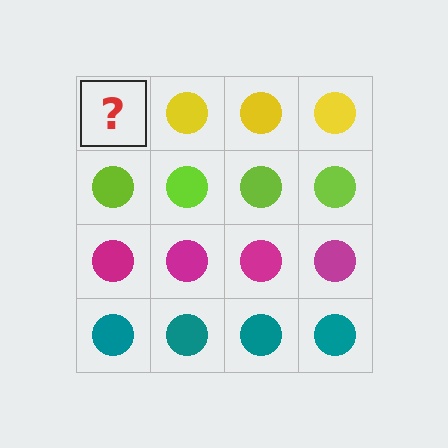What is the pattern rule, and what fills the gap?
The rule is that each row has a consistent color. The gap should be filled with a yellow circle.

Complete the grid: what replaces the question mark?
The question mark should be replaced with a yellow circle.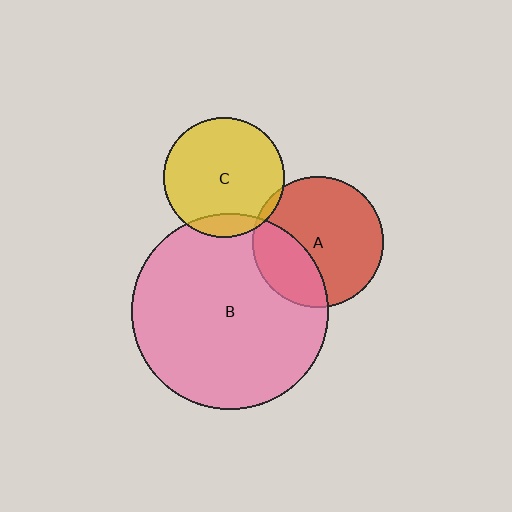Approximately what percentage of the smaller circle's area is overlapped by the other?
Approximately 30%.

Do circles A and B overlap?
Yes.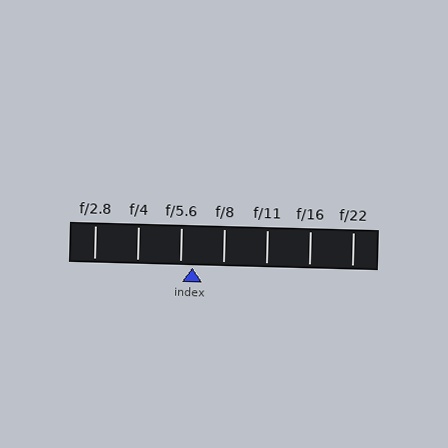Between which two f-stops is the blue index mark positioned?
The index mark is between f/5.6 and f/8.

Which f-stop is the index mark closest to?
The index mark is closest to f/5.6.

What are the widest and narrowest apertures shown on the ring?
The widest aperture shown is f/2.8 and the narrowest is f/22.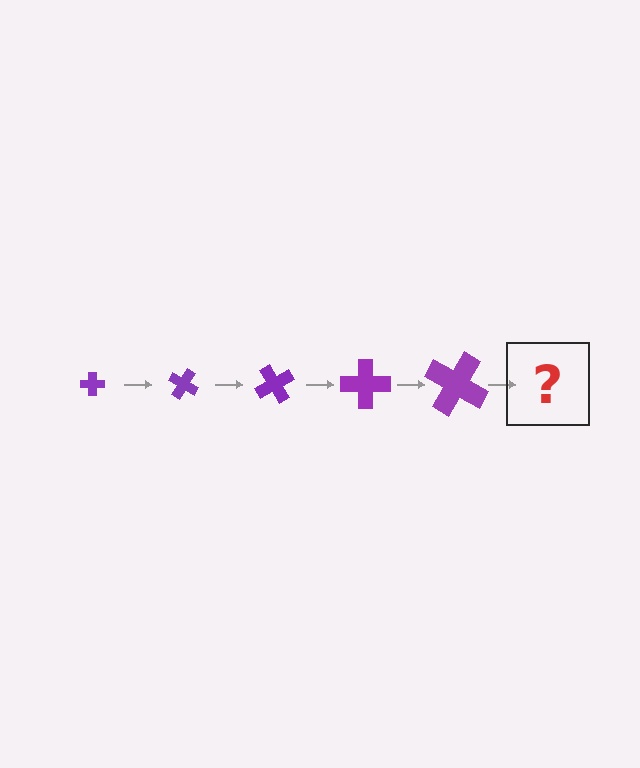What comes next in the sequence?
The next element should be a cross, larger than the previous one and rotated 150 degrees from the start.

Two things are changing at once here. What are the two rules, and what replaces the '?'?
The two rules are that the cross grows larger each step and it rotates 30 degrees each step. The '?' should be a cross, larger than the previous one and rotated 150 degrees from the start.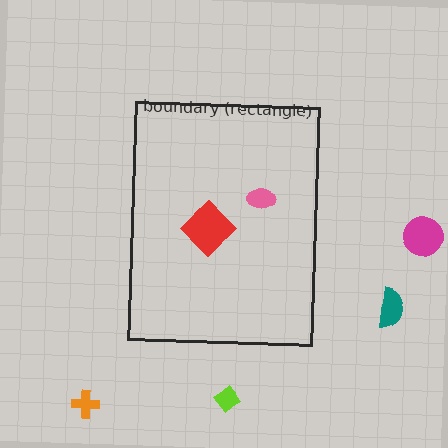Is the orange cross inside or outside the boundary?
Outside.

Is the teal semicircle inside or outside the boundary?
Outside.